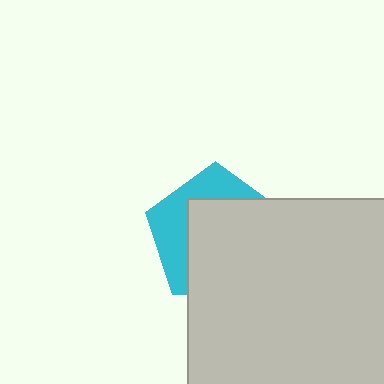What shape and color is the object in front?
The object in front is a light gray rectangle.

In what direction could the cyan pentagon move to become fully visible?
The cyan pentagon could move toward the upper-left. That would shift it out from behind the light gray rectangle entirely.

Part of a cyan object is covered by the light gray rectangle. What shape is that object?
It is a pentagon.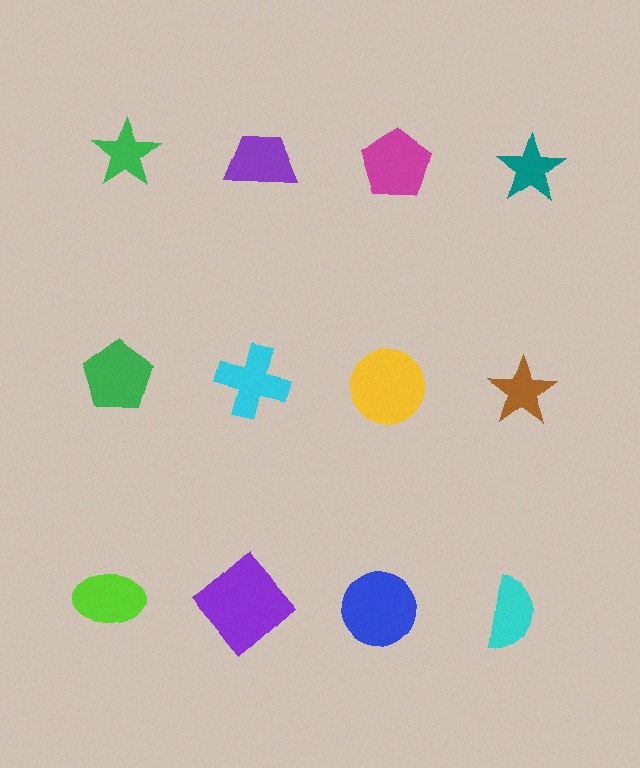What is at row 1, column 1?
A green star.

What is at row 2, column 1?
A green pentagon.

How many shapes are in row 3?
4 shapes.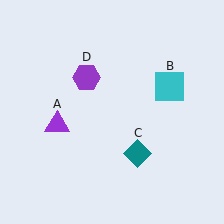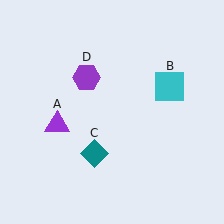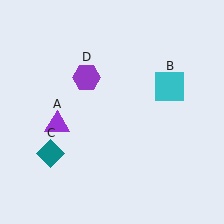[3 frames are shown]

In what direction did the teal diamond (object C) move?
The teal diamond (object C) moved left.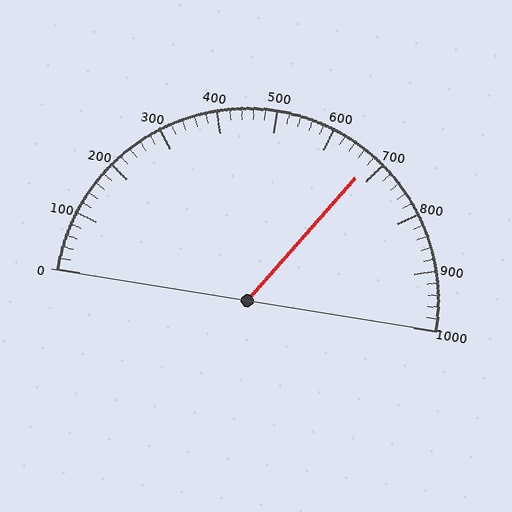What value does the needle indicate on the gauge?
The needle indicates approximately 680.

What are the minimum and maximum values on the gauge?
The gauge ranges from 0 to 1000.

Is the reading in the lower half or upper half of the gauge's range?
The reading is in the upper half of the range (0 to 1000).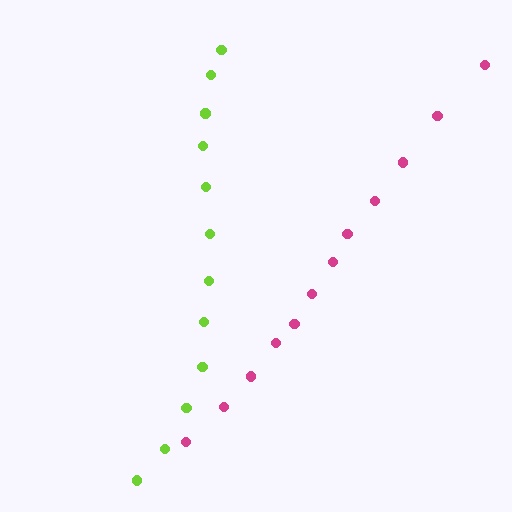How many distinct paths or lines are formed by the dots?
There are 2 distinct paths.